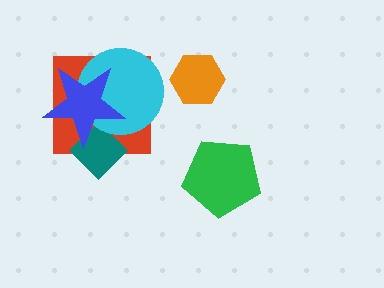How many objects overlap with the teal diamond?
3 objects overlap with the teal diamond.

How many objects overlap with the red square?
3 objects overlap with the red square.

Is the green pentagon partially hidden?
No, no other shape covers it.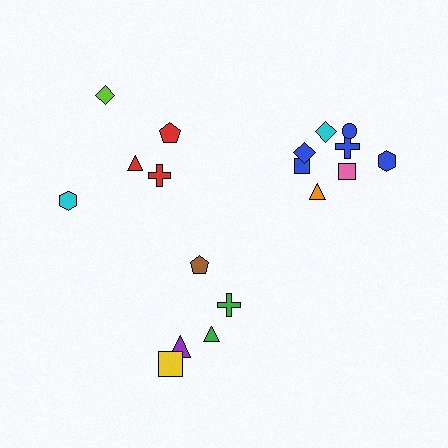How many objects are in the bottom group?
There are 5 objects.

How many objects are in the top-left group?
There are 5 objects.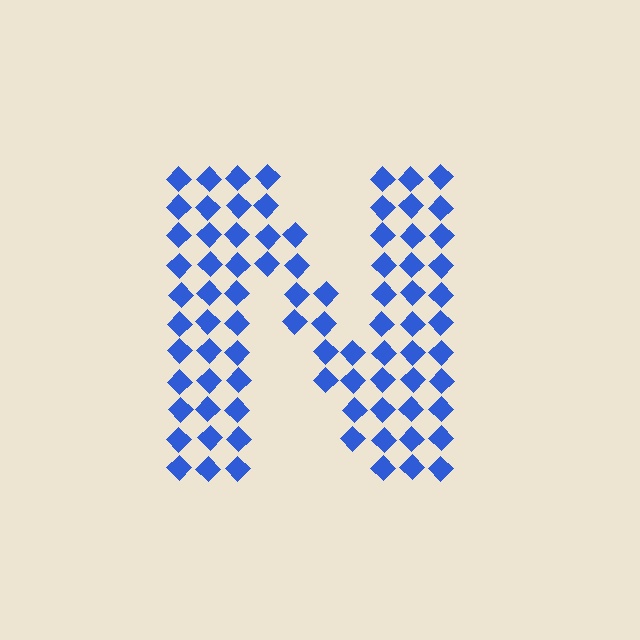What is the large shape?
The large shape is the letter N.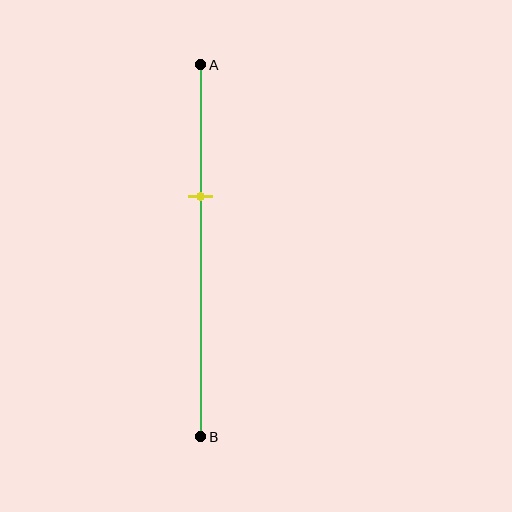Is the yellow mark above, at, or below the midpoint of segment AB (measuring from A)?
The yellow mark is above the midpoint of segment AB.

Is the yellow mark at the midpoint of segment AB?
No, the mark is at about 35% from A, not at the 50% midpoint.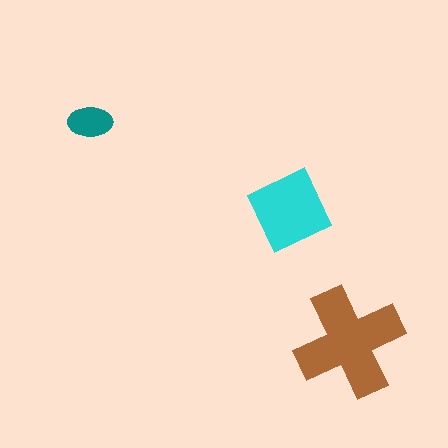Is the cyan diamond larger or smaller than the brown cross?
Smaller.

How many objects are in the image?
There are 3 objects in the image.